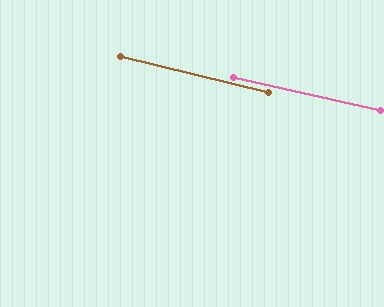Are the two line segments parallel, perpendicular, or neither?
Parallel — their directions differ by only 0.9°.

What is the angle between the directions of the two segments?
Approximately 1 degree.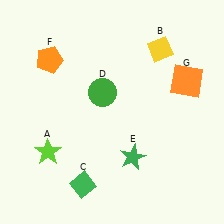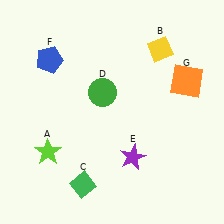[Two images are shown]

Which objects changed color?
E changed from green to purple. F changed from orange to blue.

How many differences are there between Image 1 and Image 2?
There are 2 differences between the two images.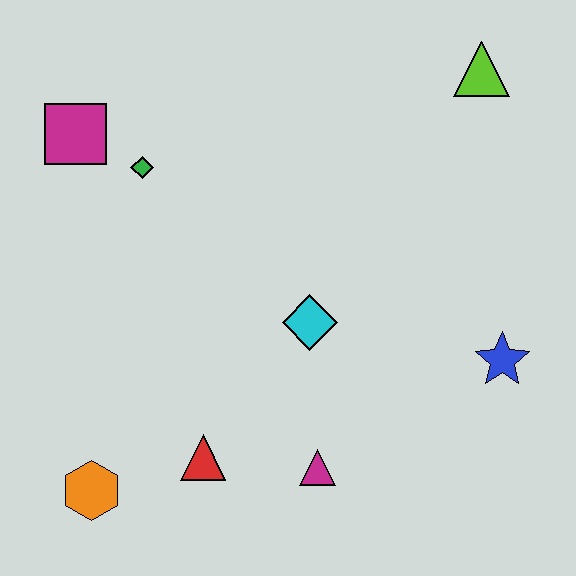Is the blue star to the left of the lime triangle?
No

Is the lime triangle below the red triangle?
No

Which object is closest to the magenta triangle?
The red triangle is closest to the magenta triangle.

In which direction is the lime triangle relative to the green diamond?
The lime triangle is to the right of the green diamond.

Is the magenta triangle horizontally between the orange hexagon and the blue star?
Yes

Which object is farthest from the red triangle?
The lime triangle is farthest from the red triangle.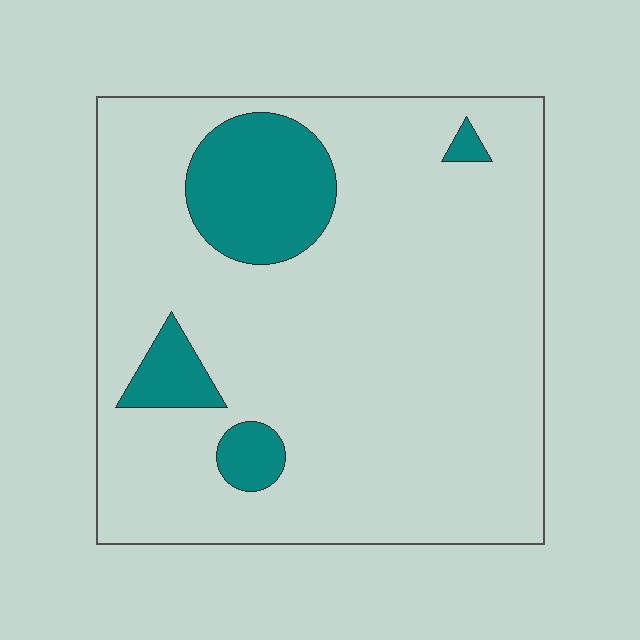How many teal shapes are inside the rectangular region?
4.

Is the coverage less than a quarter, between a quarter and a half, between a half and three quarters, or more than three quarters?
Less than a quarter.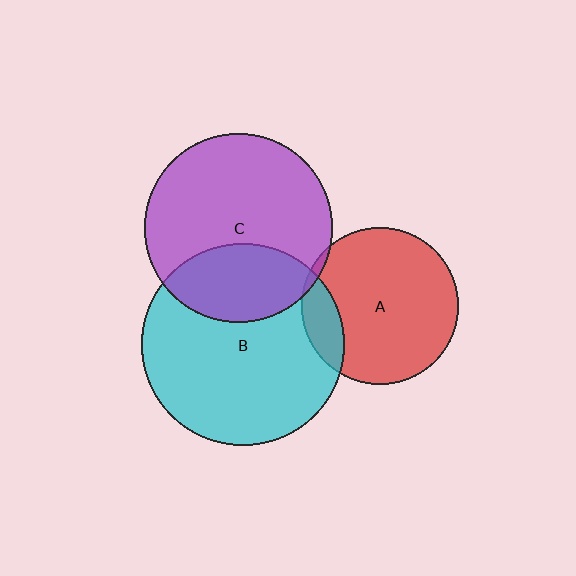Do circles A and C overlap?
Yes.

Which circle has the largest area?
Circle B (cyan).